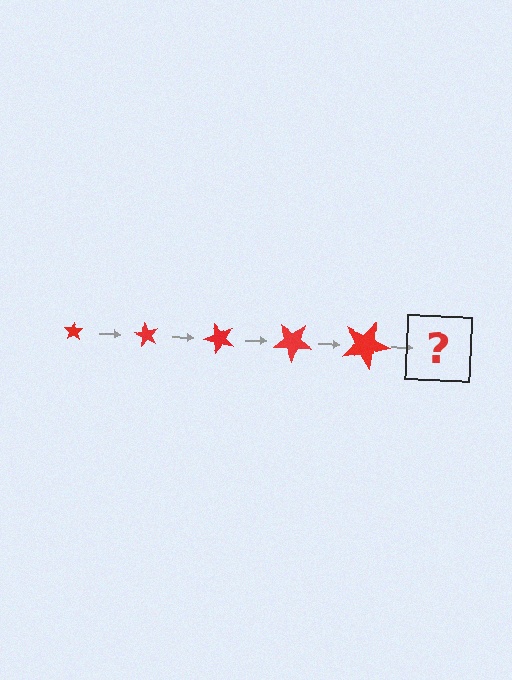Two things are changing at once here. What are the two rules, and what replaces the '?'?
The two rules are that the star grows larger each step and it rotates 60 degrees each step. The '?' should be a star, larger than the previous one and rotated 300 degrees from the start.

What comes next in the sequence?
The next element should be a star, larger than the previous one and rotated 300 degrees from the start.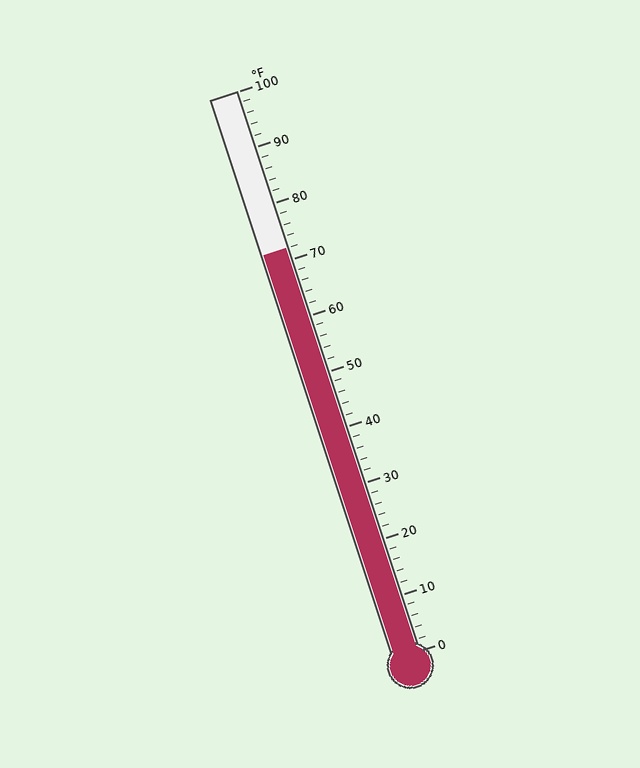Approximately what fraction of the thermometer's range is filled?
The thermometer is filled to approximately 70% of its range.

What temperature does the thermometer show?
The thermometer shows approximately 72°F.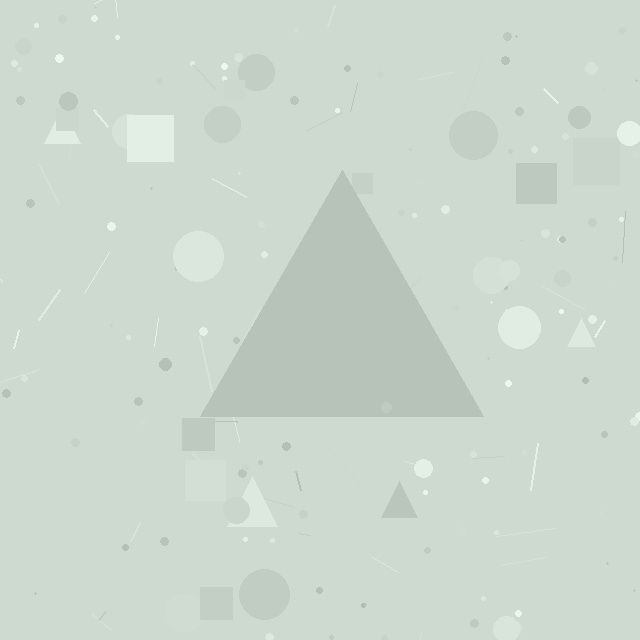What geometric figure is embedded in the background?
A triangle is embedded in the background.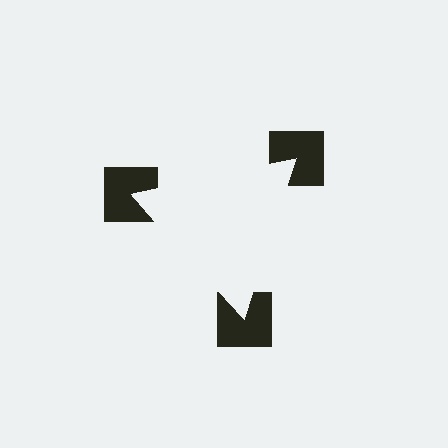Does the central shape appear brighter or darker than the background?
It typically appears slightly brighter than the background, even though no actual brightness change is drawn.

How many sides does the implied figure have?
3 sides.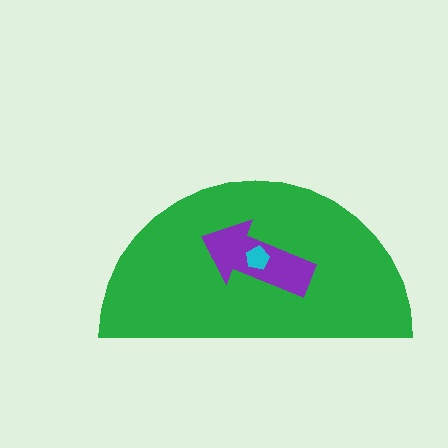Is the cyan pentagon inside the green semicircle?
Yes.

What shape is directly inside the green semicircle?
The purple arrow.